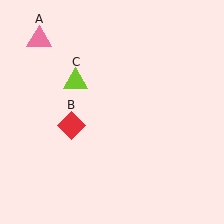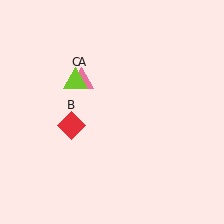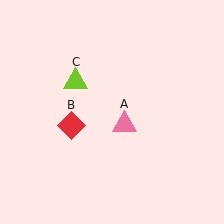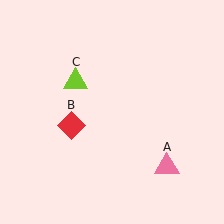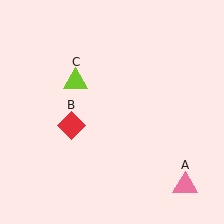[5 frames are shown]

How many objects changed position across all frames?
1 object changed position: pink triangle (object A).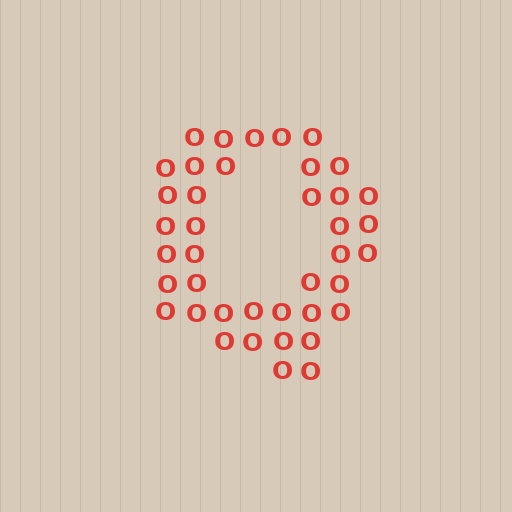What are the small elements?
The small elements are letter O's.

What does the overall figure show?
The overall figure shows the letter Q.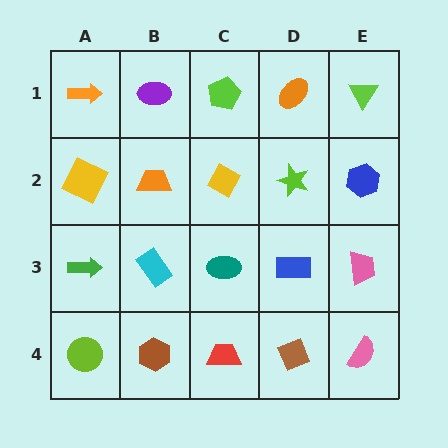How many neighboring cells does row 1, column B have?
3.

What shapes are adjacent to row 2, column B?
A purple ellipse (row 1, column B), a cyan rectangle (row 3, column B), a yellow square (row 2, column A), a yellow diamond (row 2, column C).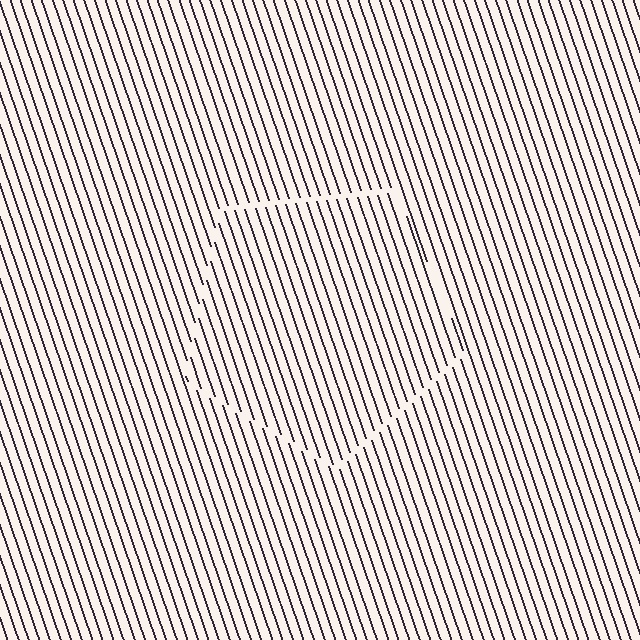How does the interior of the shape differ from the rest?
The interior of the shape contains the same grating, shifted by half a period — the contour is defined by the phase discontinuity where line-ends from the inner and outer gratings abut.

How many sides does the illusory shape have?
5 sides — the line-ends trace a pentagon.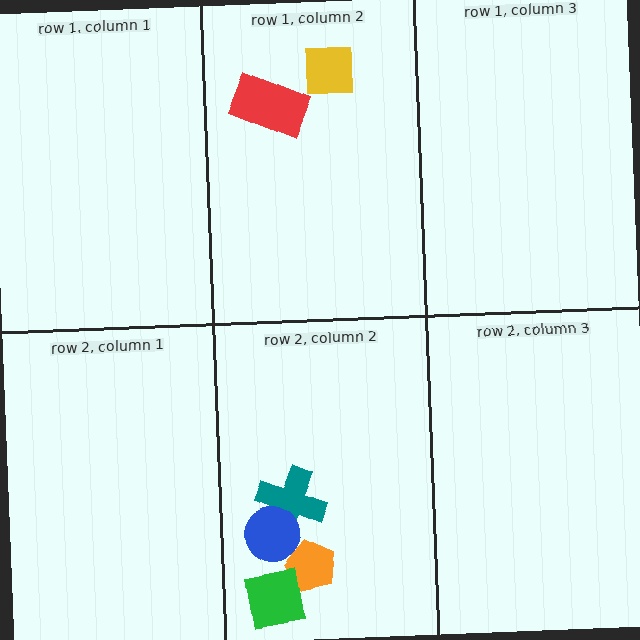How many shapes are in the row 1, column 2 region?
2.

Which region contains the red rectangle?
The row 1, column 2 region.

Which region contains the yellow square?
The row 1, column 2 region.